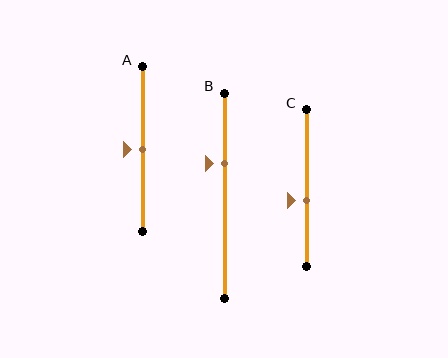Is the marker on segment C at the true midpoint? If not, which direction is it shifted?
No, the marker on segment C is shifted downward by about 8% of the segment length.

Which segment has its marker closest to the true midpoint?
Segment A has its marker closest to the true midpoint.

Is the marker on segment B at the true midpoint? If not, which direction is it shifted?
No, the marker on segment B is shifted upward by about 16% of the segment length.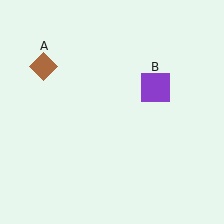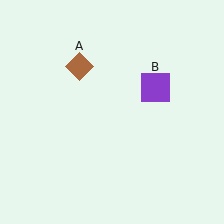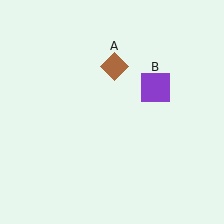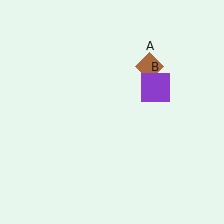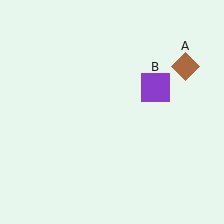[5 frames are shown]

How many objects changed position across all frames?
1 object changed position: brown diamond (object A).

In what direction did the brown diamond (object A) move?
The brown diamond (object A) moved right.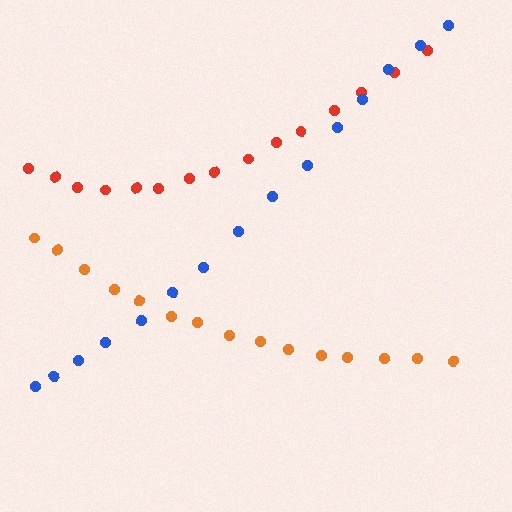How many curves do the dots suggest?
There are 3 distinct paths.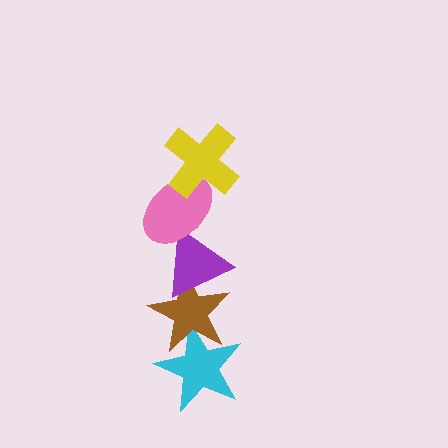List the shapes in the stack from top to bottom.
From top to bottom: the yellow cross, the pink ellipse, the purple triangle, the brown star, the cyan star.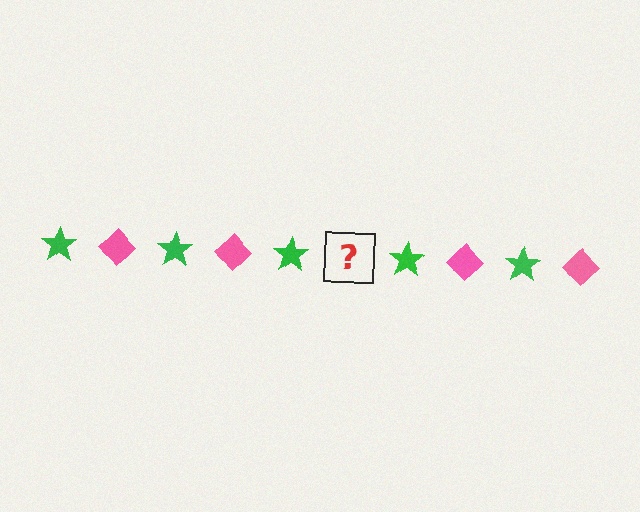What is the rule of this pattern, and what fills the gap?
The rule is that the pattern alternates between green star and pink diamond. The gap should be filled with a pink diamond.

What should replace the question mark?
The question mark should be replaced with a pink diamond.